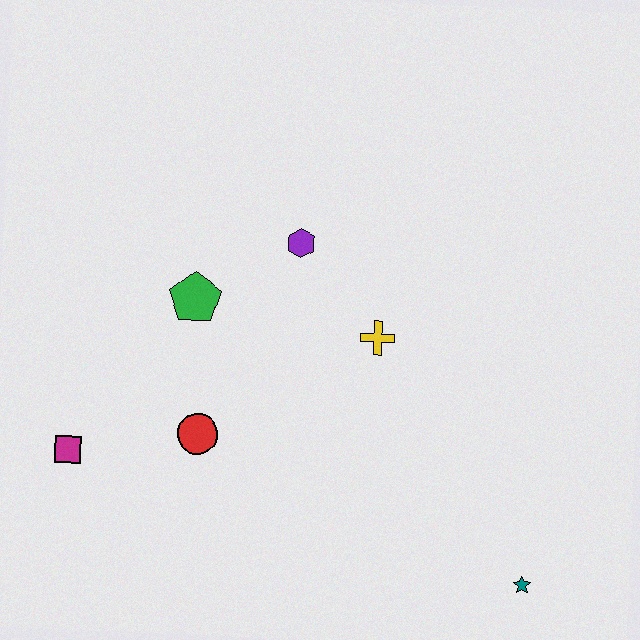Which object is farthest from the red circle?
The teal star is farthest from the red circle.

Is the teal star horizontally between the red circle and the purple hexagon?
No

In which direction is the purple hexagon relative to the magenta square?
The purple hexagon is to the right of the magenta square.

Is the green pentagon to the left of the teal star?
Yes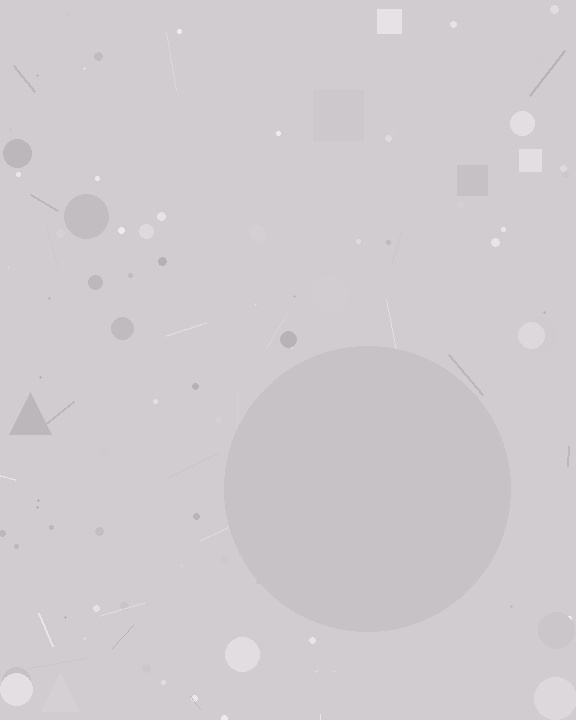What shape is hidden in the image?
A circle is hidden in the image.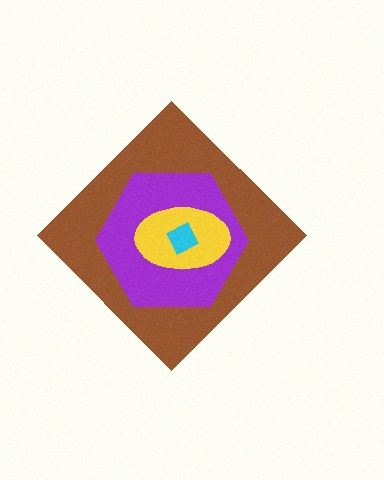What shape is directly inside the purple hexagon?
The yellow ellipse.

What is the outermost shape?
The brown diamond.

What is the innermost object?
The cyan square.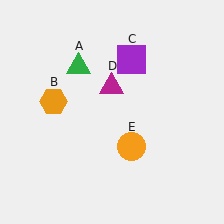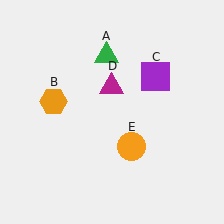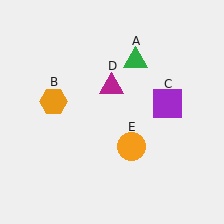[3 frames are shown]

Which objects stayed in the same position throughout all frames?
Orange hexagon (object B) and magenta triangle (object D) and orange circle (object E) remained stationary.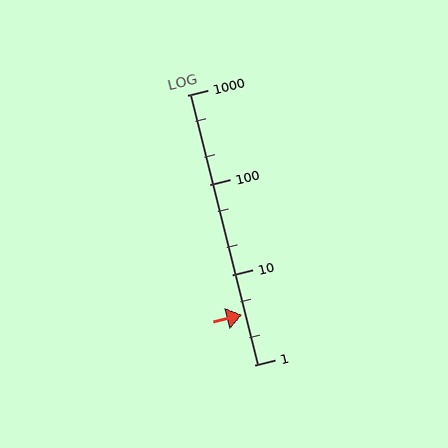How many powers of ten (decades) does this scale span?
The scale spans 3 decades, from 1 to 1000.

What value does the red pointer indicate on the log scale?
The pointer indicates approximately 3.6.